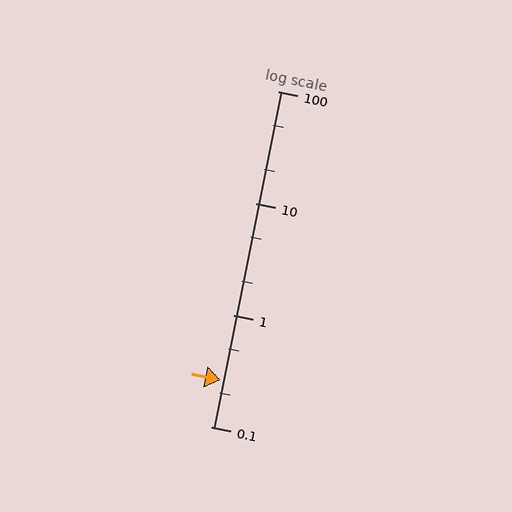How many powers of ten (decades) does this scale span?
The scale spans 3 decades, from 0.1 to 100.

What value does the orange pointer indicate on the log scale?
The pointer indicates approximately 0.26.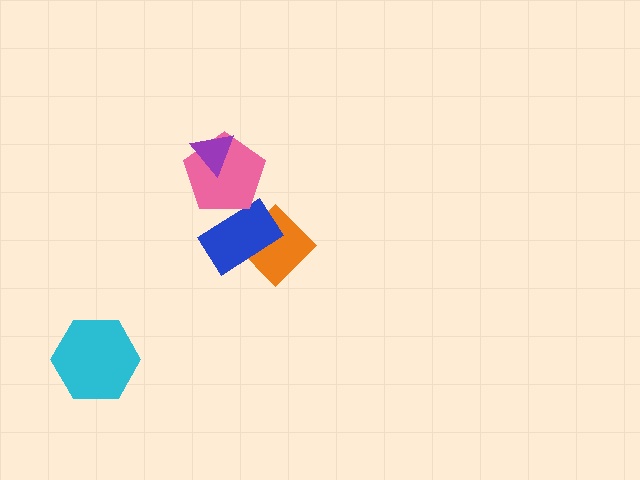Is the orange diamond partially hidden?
Yes, it is partially covered by another shape.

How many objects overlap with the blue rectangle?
2 objects overlap with the blue rectangle.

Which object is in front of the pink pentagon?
The purple triangle is in front of the pink pentagon.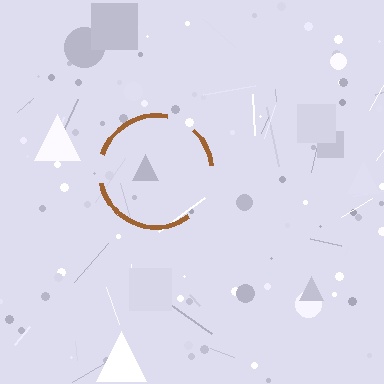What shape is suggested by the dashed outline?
The dashed outline suggests a circle.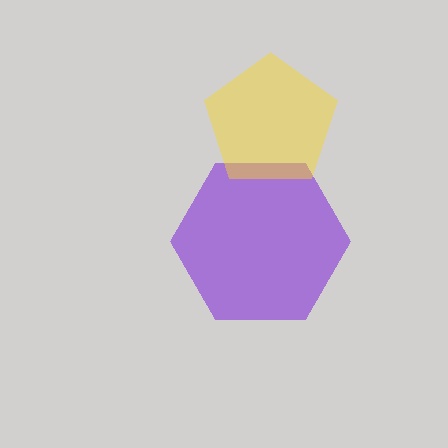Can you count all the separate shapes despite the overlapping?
Yes, there are 2 separate shapes.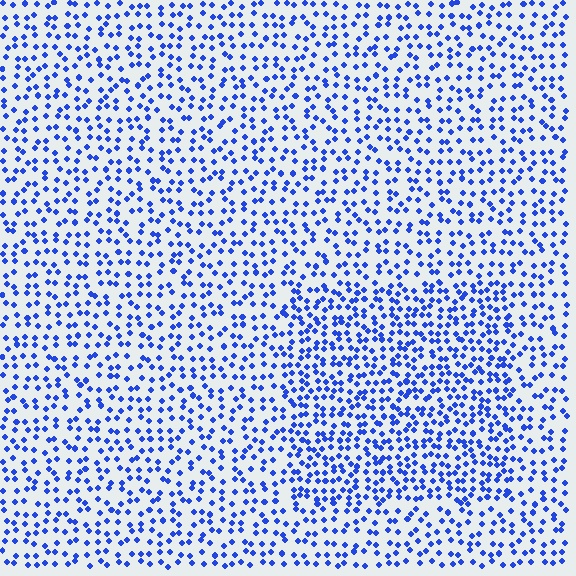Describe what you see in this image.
The image contains small blue elements arranged at two different densities. A rectangle-shaped region is visible where the elements are more densely packed than the surrounding area.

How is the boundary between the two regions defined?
The boundary is defined by a change in element density (approximately 1.6x ratio). All elements are the same color, size, and shape.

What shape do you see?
I see a rectangle.